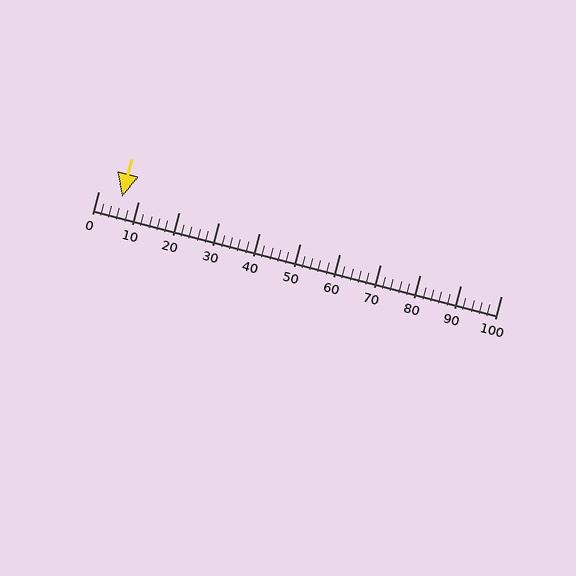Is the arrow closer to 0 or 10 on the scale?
The arrow is closer to 10.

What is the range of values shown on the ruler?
The ruler shows values from 0 to 100.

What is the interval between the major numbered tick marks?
The major tick marks are spaced 10 units apart.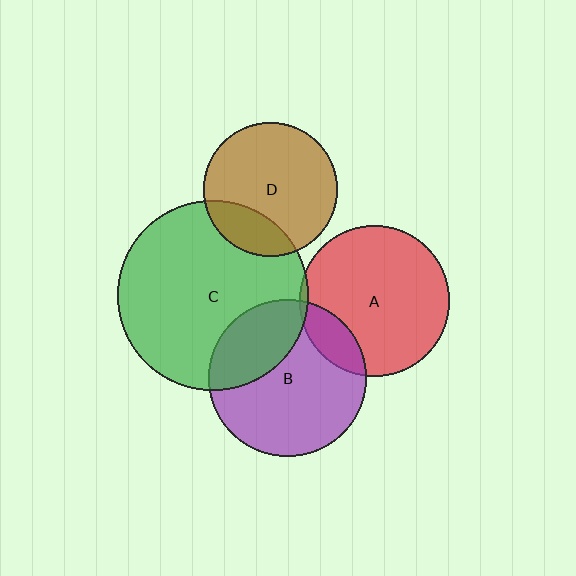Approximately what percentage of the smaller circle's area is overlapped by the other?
Approximately 5%.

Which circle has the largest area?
Circle C (green).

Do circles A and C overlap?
Yes.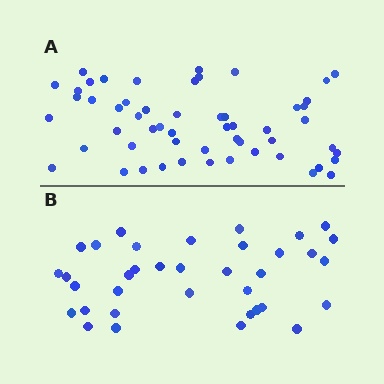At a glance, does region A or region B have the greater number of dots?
Region A (the top region) has more dots.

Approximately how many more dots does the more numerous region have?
Region A has approximately 20 more dots than region B.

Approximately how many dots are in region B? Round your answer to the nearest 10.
About 40 dots. (The exact count is 36, which rounds to 40.)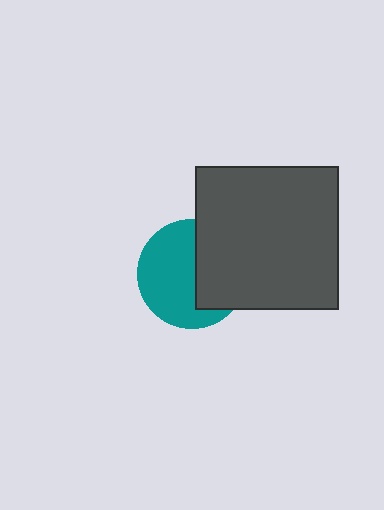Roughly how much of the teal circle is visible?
About half of it is visible (roughly 59%).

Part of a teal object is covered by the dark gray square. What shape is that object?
It is a circle.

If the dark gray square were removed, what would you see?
You would see the complete teal circle.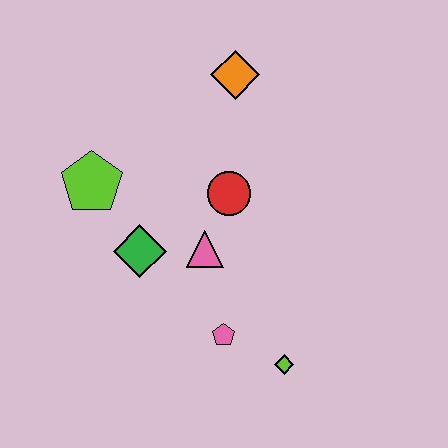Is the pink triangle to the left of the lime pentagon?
No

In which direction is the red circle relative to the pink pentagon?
The red circle is above the pink pentagon.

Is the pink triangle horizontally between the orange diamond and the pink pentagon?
No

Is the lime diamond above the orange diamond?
No